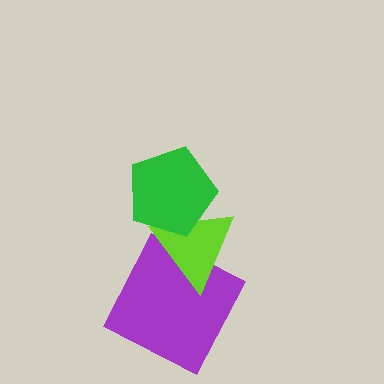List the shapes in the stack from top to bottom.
From top to bottom: the green pentagon, the lime triangle, the purple square.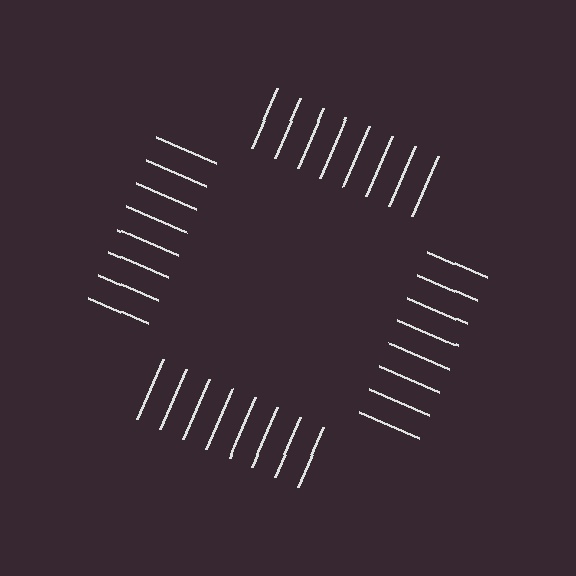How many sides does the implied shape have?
4 sides — the line-ends trace a square.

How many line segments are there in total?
32 — 8 along each of the 4 edges.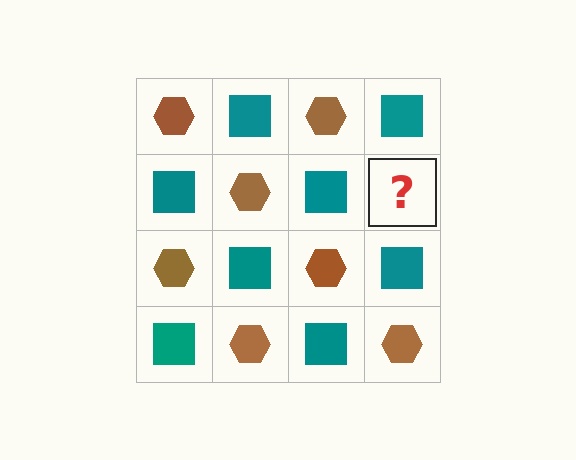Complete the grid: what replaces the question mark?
The question mark should be replaced with a brown hexagon.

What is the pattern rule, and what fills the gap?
The rule is that it alternates brown hexagon and teal square in a checkerboard pattern. The gap should be filled with a brown hexagon.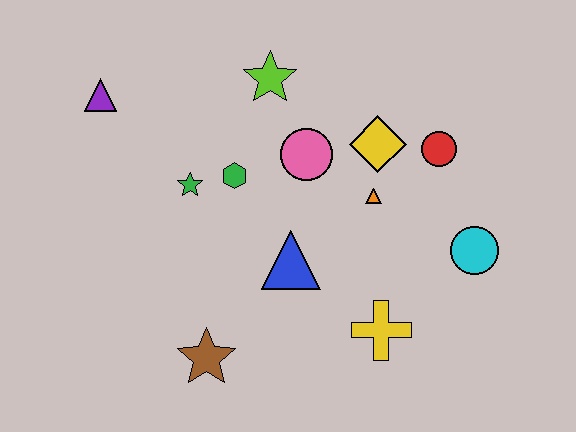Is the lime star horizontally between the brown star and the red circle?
Yes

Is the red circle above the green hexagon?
Yes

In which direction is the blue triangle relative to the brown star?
The blue triangle is above the brown star.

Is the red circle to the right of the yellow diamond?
Yes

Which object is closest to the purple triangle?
The green star is closest to the purple triangle.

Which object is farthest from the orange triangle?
The purple triangle is farthest from the orange triangle.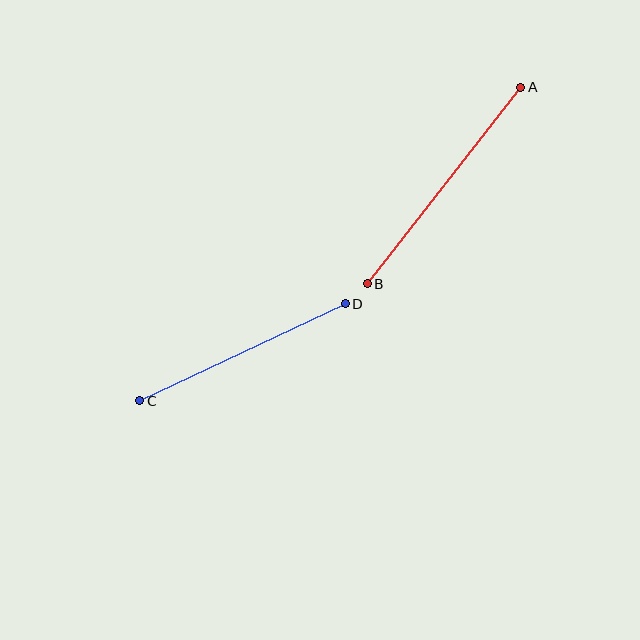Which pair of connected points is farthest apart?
Points A and B are farthest apart.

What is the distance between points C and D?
The distance is approximately 227 pixels.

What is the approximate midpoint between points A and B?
The midpoint is at approximately (444, 186) pixels.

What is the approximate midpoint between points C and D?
The midpoint is at approximately (243, 352) pixels.